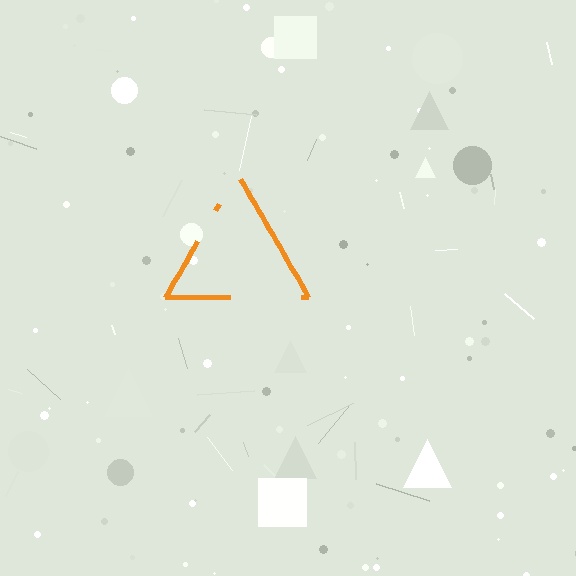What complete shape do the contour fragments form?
The contour fragments form a triangle.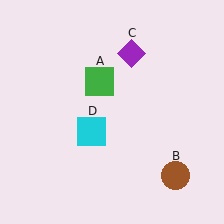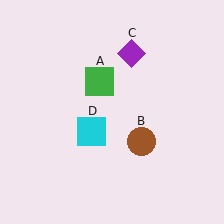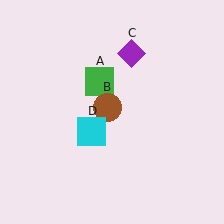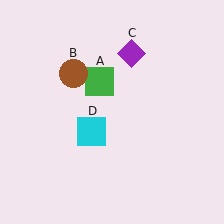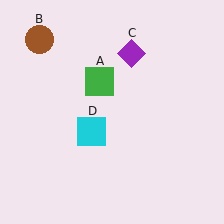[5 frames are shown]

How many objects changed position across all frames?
1 object changed position: brown circle (object B).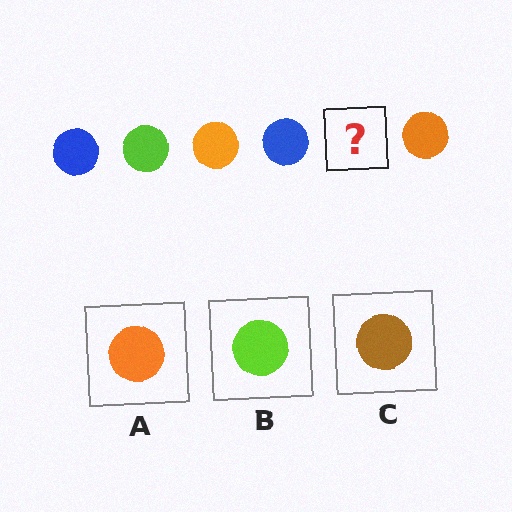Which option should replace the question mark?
Option B.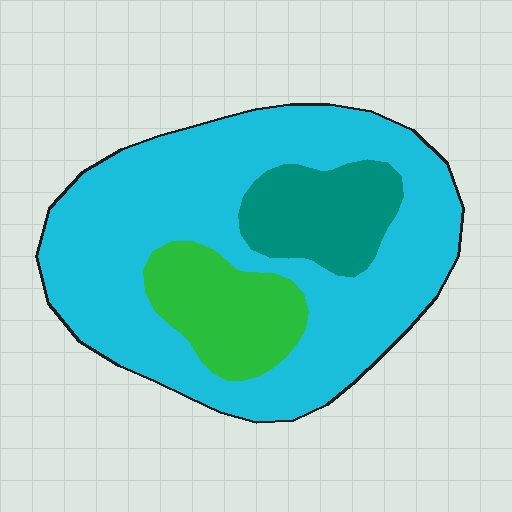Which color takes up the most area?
Cyan, at roughly 70%.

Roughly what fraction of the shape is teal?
Teal covers about 15% of the shape.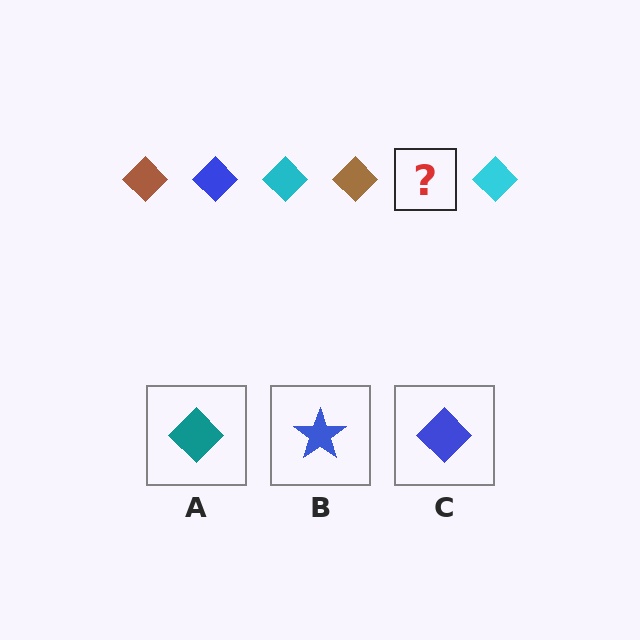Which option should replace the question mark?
Option C.